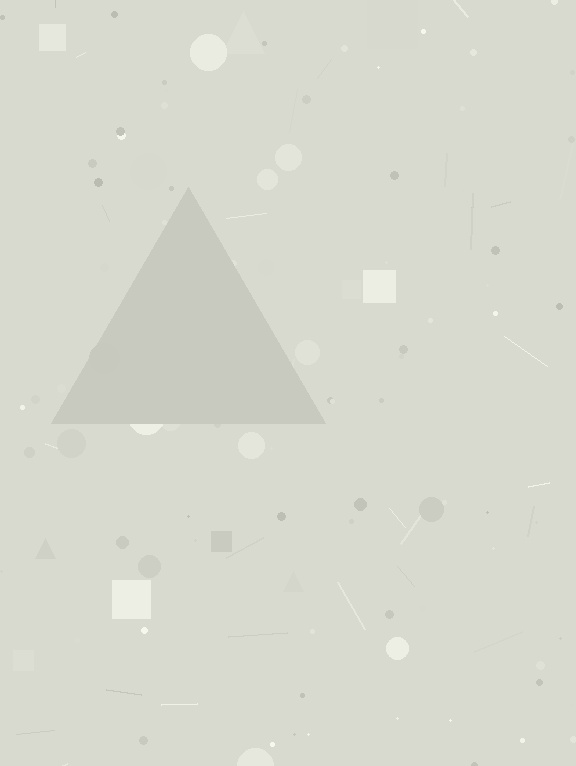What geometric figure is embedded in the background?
A triangle is embedded in the background.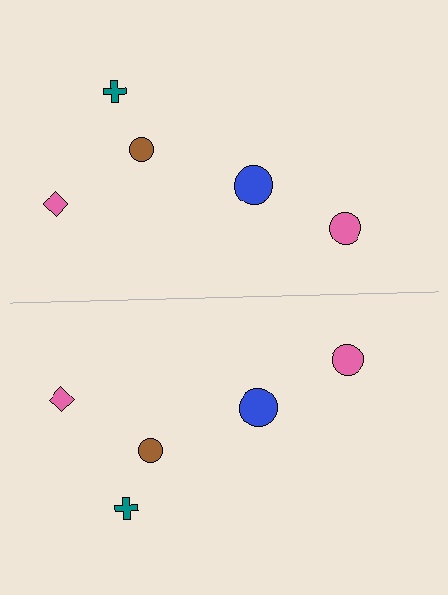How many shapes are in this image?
There are 10 shapes in this image.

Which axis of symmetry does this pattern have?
The pattern has a horizontal axis of symmetry running through the center of the image.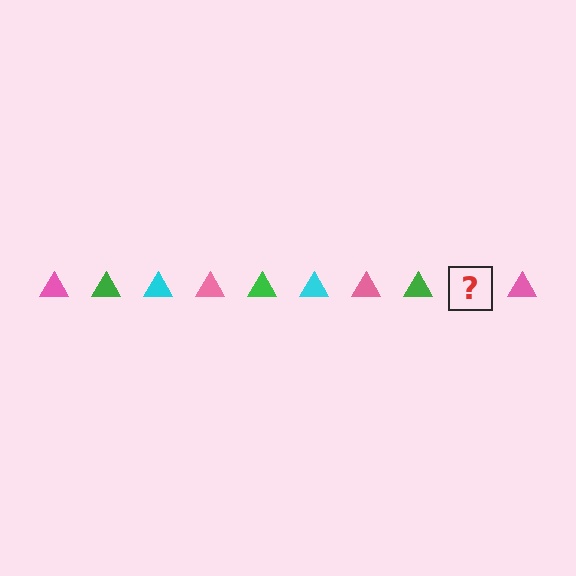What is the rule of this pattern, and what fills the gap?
The rule is that the pattern cycles through pink, green, cyan triangles. The gap should be filled with a cyan triangle.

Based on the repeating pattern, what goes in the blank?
The blank should be a cyan triangle.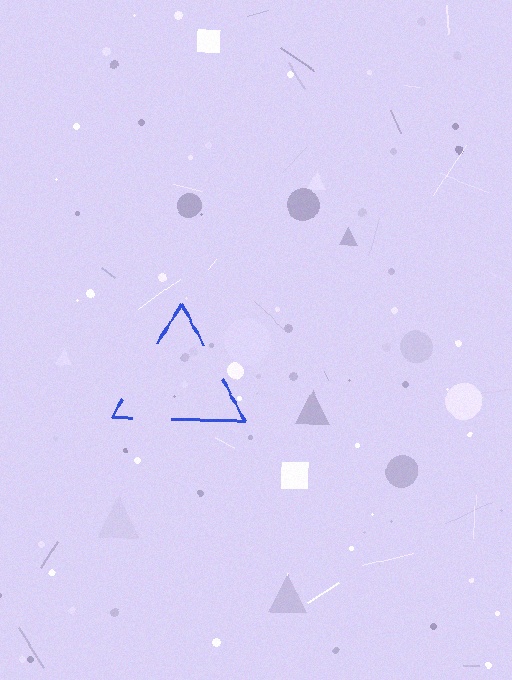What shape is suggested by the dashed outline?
The dashed outline suggests a triangle.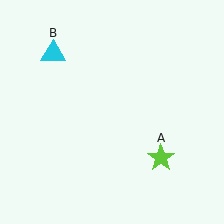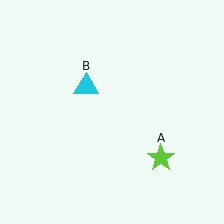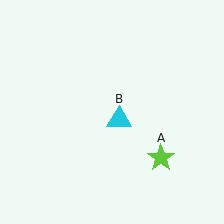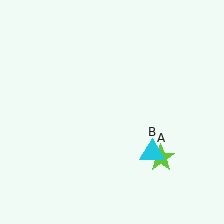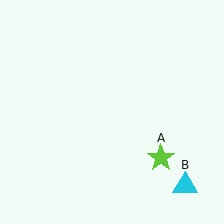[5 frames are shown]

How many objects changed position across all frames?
1 object changed position: cyan triangle (object B).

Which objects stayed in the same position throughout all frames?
Lime star (object A) remained stationary.